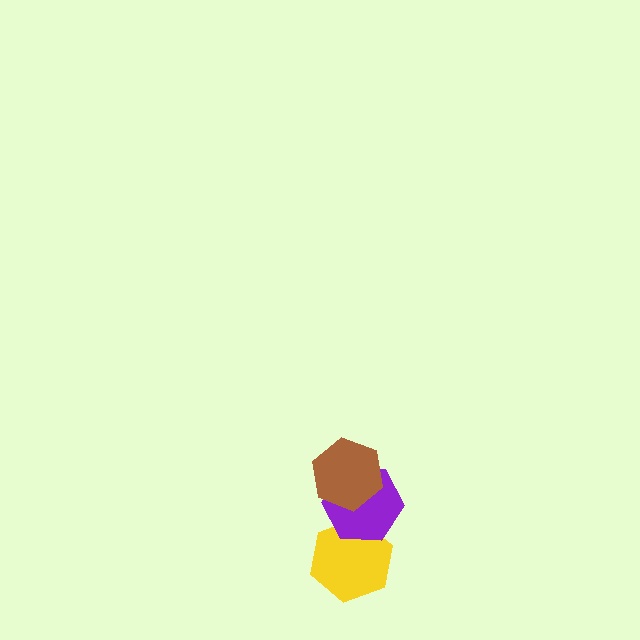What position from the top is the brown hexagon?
The brown hexagon is 1st from the top.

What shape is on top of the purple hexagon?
The brown hexagon is on top of the purple hexagon.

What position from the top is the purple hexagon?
The purple hexagon is 2nd from the top.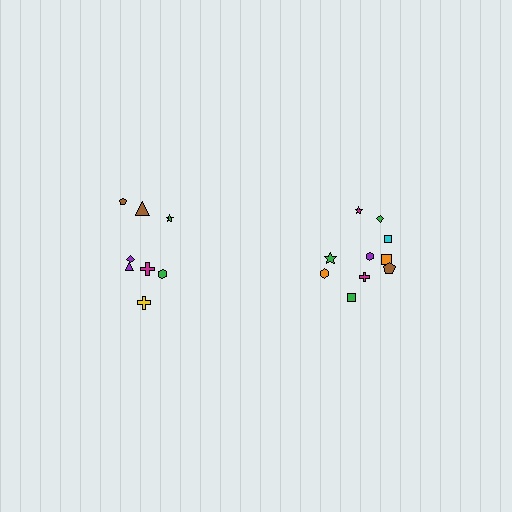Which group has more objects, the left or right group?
The right group.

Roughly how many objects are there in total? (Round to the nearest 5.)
Roughly 20 objects in total.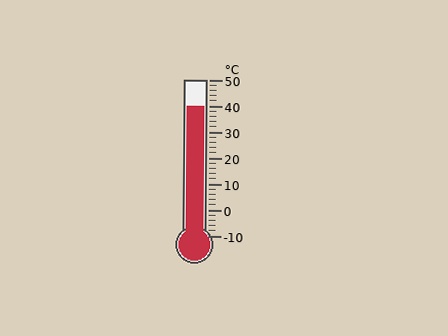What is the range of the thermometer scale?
The thermometer scale ranges from -10°C to 50°C.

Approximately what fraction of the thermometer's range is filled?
The thermometer is filled to approximately 85% of its range.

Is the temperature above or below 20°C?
The temperature is above 20°C.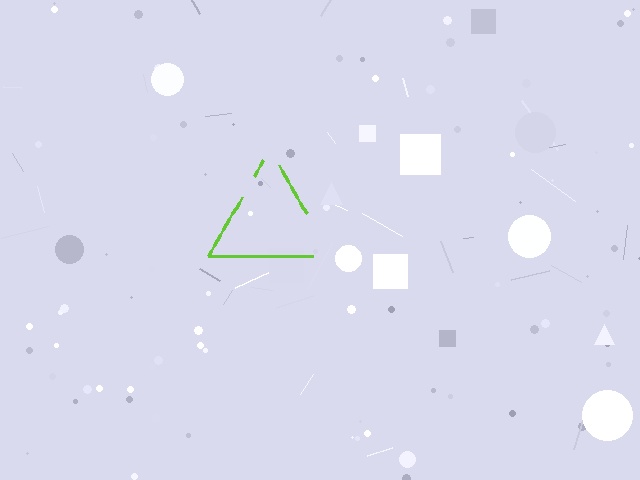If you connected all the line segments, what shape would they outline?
They would outline a triangle.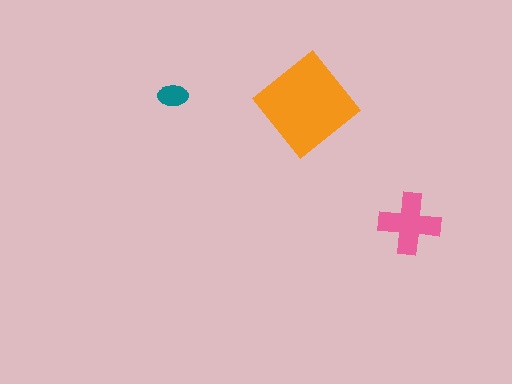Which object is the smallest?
The teal ellipse.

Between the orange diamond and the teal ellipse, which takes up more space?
The orange diamond.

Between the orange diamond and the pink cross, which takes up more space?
The orange diamond.